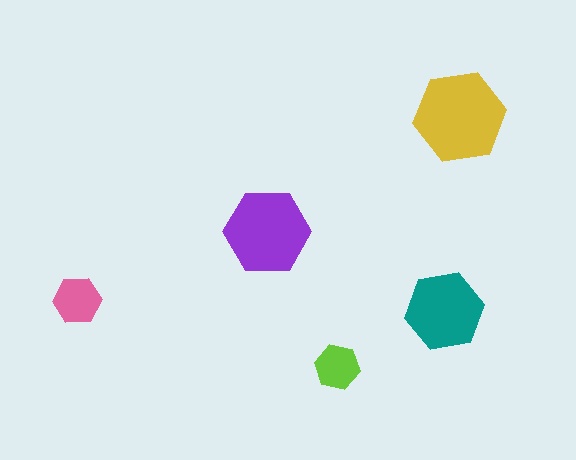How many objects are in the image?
There are 5 objects in the image.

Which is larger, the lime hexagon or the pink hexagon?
The pink one.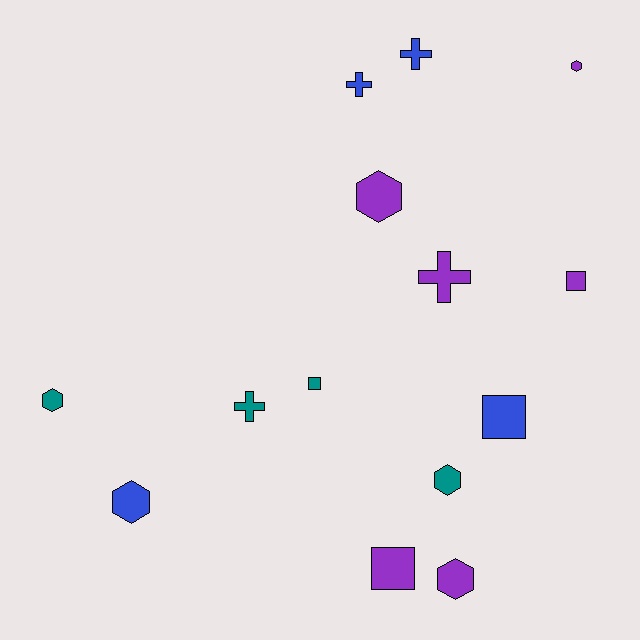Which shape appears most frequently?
Hexagon, with 6 objects.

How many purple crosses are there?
There is 1 purple cross.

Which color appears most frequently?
Purple, with 6 objects.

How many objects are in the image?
There are 14 objects.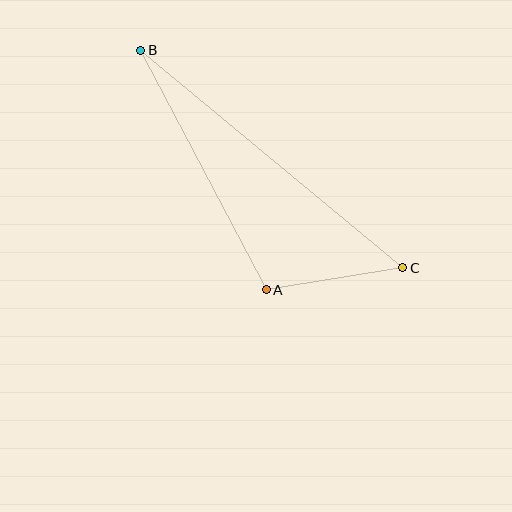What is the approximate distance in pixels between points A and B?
The distance between A and B is approximately 270 pixels.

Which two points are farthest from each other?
Points B and C are farthest from each other.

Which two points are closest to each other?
Points A and C are closest to each other.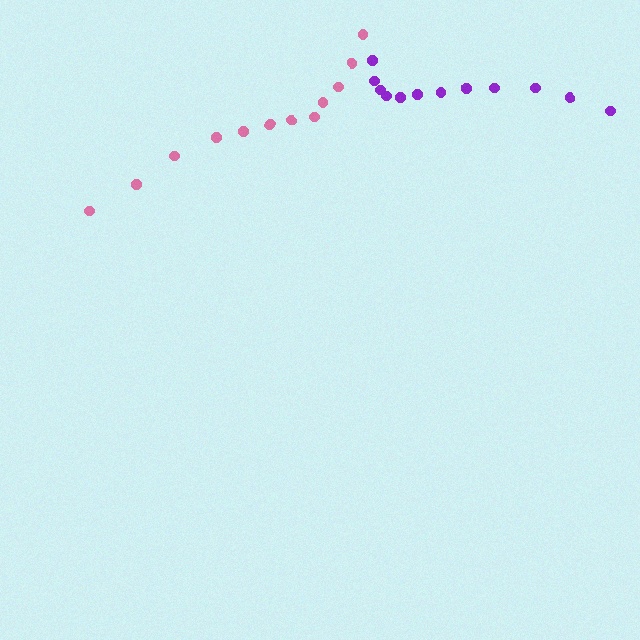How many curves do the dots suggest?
There are 2 distinct paths.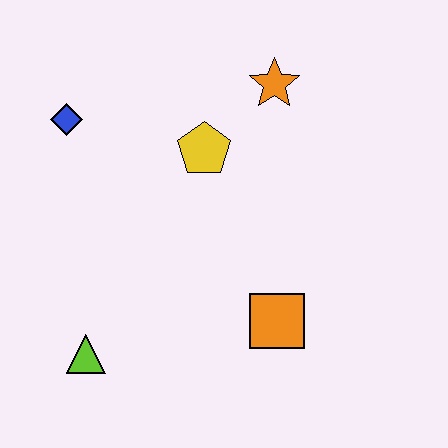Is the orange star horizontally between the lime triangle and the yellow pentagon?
No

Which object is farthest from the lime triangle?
The orange star is farthest from the lime triangle.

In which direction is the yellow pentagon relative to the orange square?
The yellow pentagon is above the orange square.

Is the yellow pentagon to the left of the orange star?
Yes